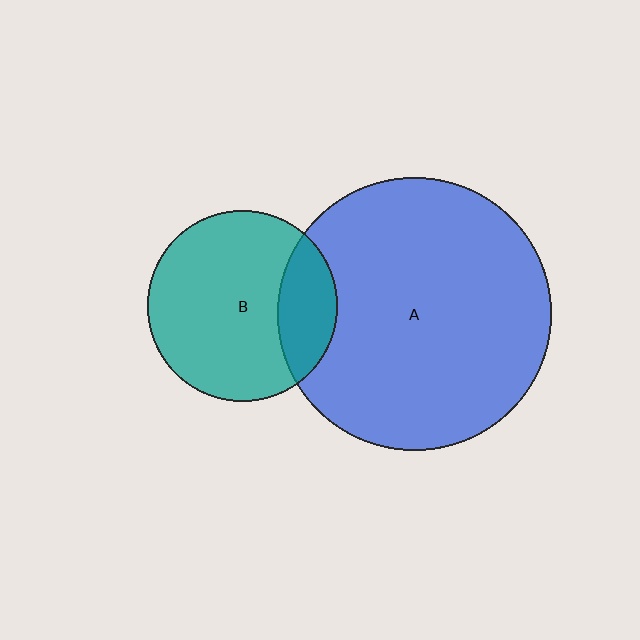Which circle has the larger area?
Circle A (blue).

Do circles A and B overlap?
Yes.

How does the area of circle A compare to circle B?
Approximately 2.1 times.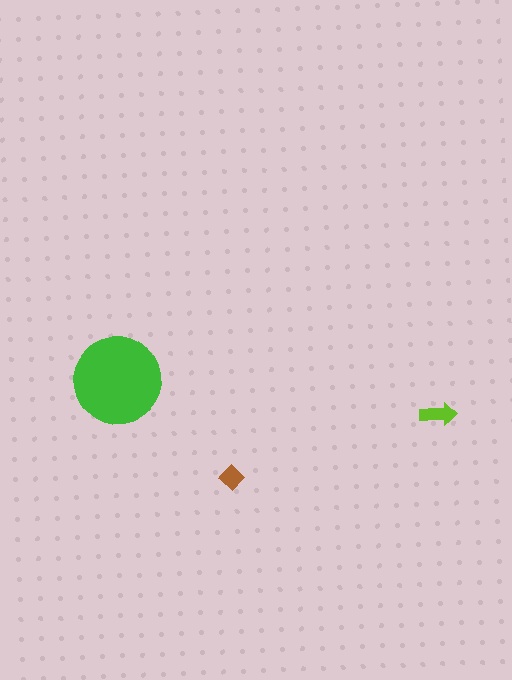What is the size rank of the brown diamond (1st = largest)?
3rd.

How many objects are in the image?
There are 3 objects in the image.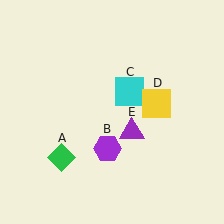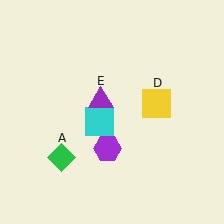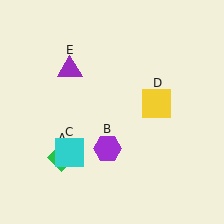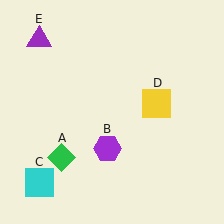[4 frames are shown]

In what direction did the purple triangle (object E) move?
The purple triangle (object E) moved up and to the left.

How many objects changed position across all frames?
2 objects changed position: cyan square (object C), purple triangle (object E).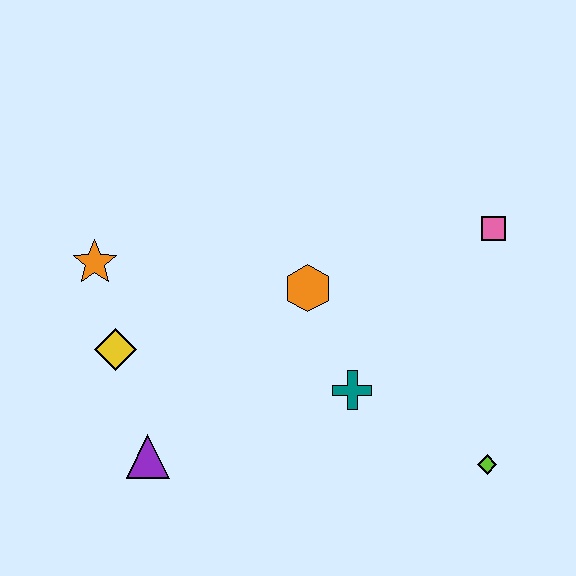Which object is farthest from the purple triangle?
The pink square is farthest from the purple triangle.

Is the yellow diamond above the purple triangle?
Yes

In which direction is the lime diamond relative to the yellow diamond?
The lime diamond is to the right of the yellow diamond.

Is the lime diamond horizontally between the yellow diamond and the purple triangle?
No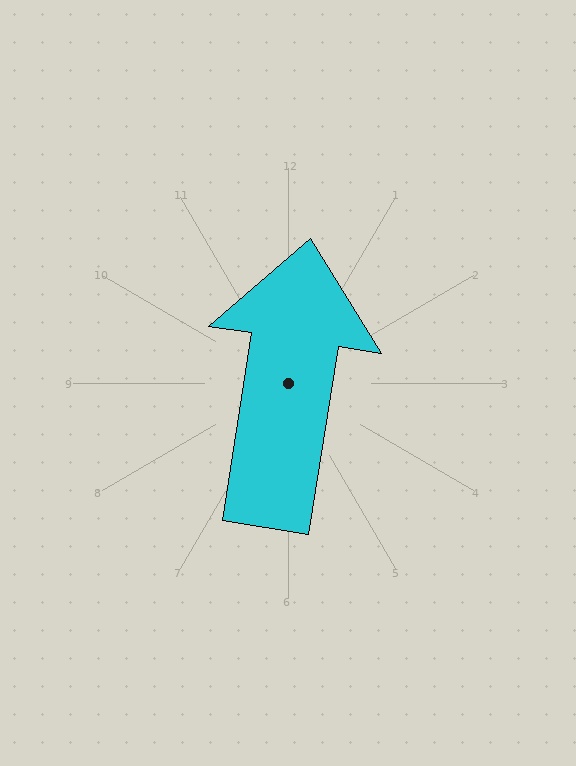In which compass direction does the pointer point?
North.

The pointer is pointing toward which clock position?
Roughly 12 o'clock.